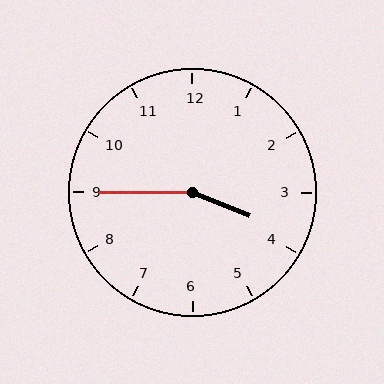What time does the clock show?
3:45.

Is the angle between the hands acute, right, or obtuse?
It is obtuse.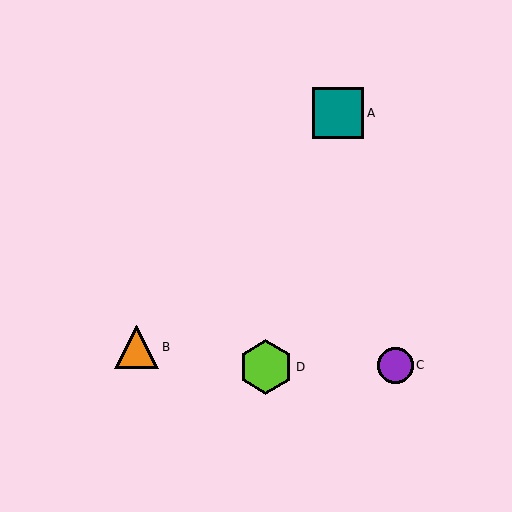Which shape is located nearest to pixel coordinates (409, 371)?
The purple circle (labeled C) at (395, 365) is nearest to that location.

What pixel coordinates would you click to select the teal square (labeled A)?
Click at (338, 113) to select the teal square A.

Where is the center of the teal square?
The center of the teal square is at (338, 113).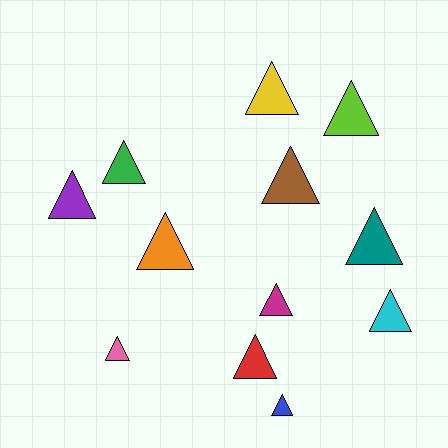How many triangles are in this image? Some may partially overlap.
There are 12 triangles.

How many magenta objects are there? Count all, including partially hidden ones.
There is 1 magenta object.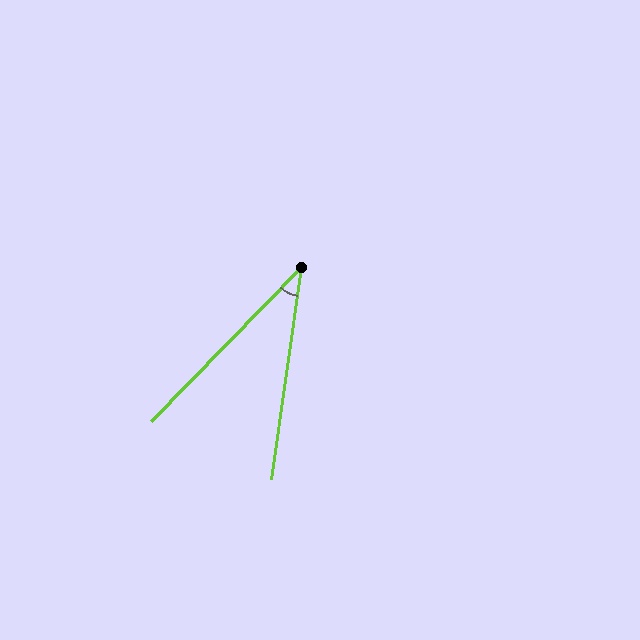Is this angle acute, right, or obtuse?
It is acute.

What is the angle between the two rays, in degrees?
Approximately 36 degrees.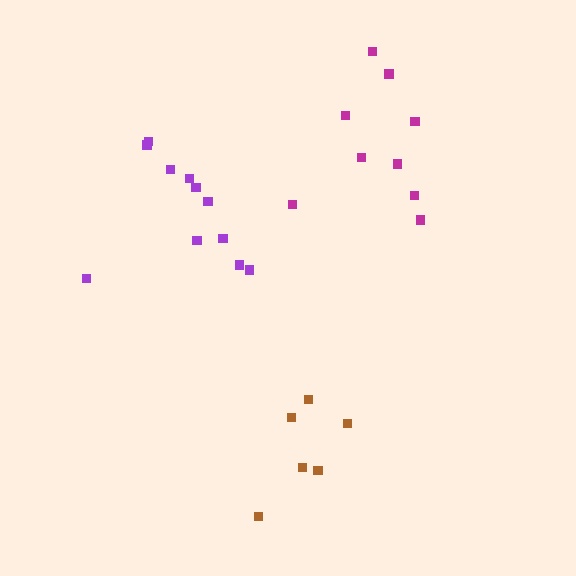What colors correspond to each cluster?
The clusters are colored: brown, magenta, purple.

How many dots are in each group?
Group 1: 6 dots, Group 2: 9 dots, Group 3: 11 dots (26 total).